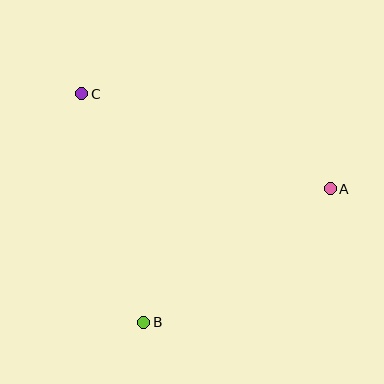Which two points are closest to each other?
Points A and B are closest to each other.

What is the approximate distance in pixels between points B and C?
The distance between B and C is approximately 236 pixels.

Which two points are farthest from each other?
Points A and C are farthest from each other.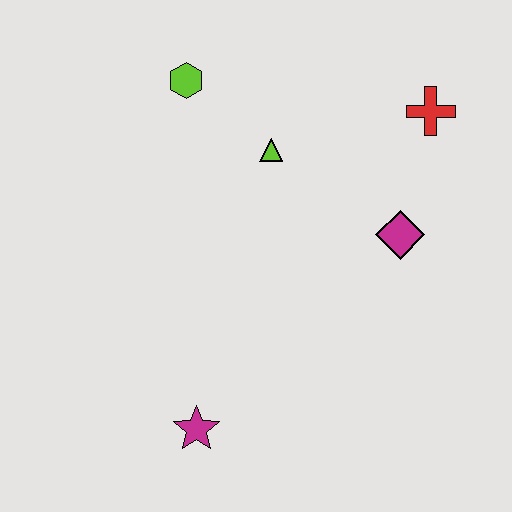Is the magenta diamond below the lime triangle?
Yes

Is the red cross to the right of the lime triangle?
Yes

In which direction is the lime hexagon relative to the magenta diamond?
The lime hexagon is to the left of the magenta diamond.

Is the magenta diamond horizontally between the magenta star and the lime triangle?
No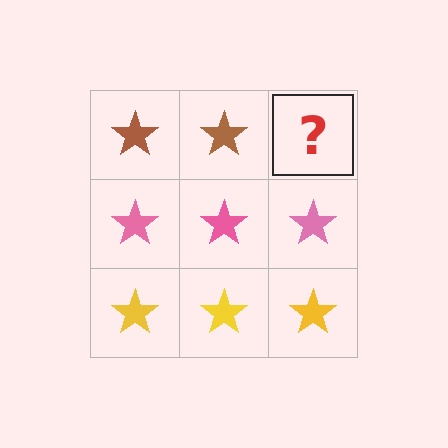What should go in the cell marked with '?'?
The missing cell should contain a brown star.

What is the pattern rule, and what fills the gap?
The rule is that each row has a consistent color. The gap should be filled with a brown star.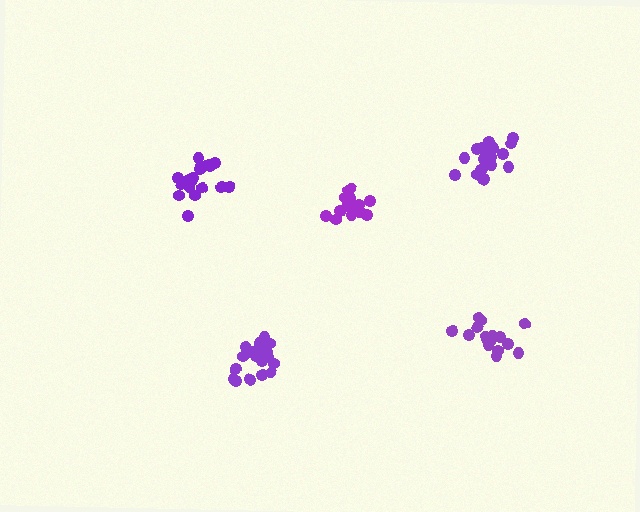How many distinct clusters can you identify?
There are 5 distinct clusters.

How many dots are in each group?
Group 1: 17 dots, Group 2: 19 dots, Group 3: 19 dots, Group 4: 16 dots, Group 5: 20 dots (91 total).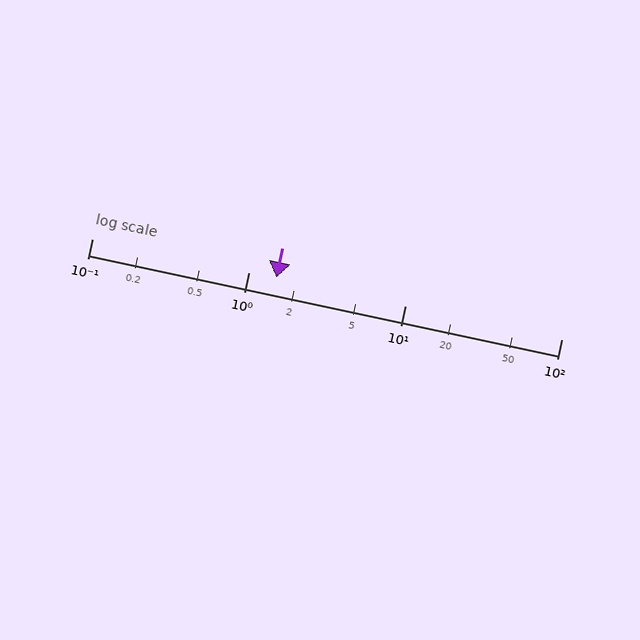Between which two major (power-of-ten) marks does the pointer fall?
The pointer is between 1 and 10.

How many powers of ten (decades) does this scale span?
The scale spans 3 decades, from 0.1 to 100.